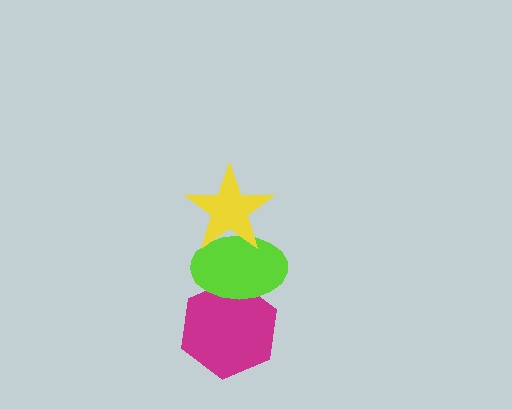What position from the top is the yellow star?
The yellow star is 1st from the top.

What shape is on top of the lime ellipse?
The yellow star is on top of the lime ellipse.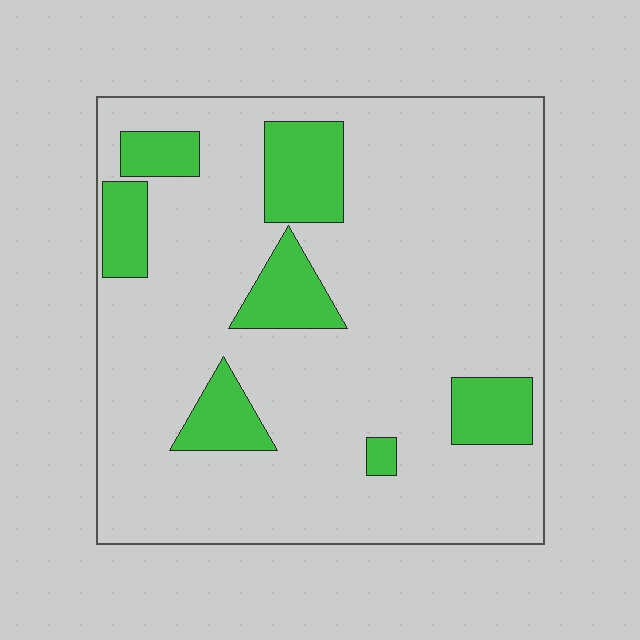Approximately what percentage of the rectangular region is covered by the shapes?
Approximately 15%.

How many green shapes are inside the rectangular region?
7.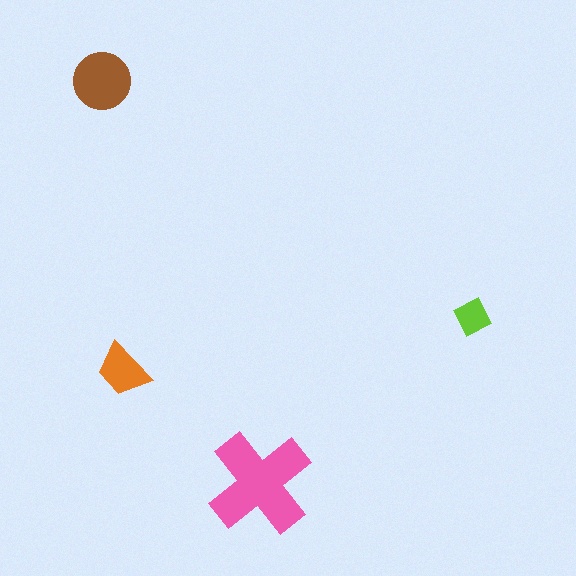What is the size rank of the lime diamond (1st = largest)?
4th.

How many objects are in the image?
There are 4 objects in the image.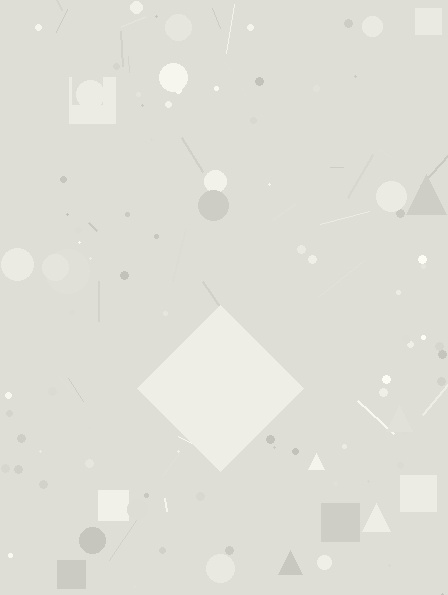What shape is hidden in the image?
A diamond is hidden in the image.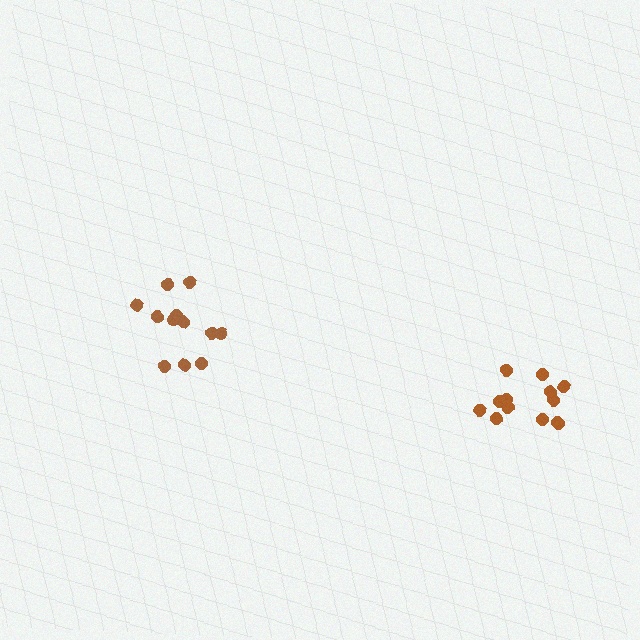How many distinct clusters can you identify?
There are 2 distinct clusters.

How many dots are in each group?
Group 1: 13 dots, Group 2: 12 dots (25 total).